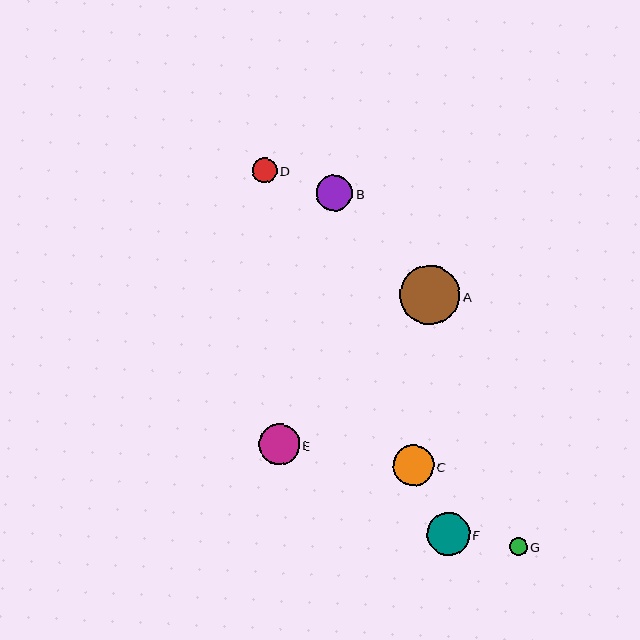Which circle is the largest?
Circle A is the largest with a size of approximately 60 pixels.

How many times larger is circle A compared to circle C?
Circle A is approximately 1.5 times the size of circle C.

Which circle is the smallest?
Circle G is the smallest with a size of approximately 18 pixels.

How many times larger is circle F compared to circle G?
Circle F is approximately 2.4 times the size of circle G.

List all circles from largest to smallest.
From largest to smallest: A, F, E, C, B, D, G.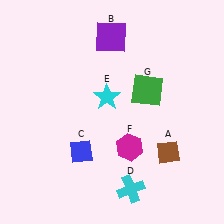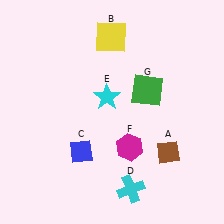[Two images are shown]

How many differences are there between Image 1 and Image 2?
There is 1 difference between the two images.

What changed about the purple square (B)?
In Image 1, B is purple. In Image 2, it changed to yellow.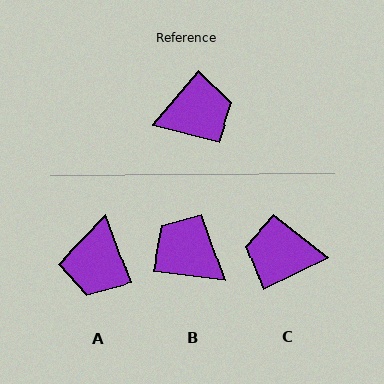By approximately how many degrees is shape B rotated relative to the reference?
Approximately 123 degrees counter-clockwise.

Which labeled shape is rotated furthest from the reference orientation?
C, about 156 degrees away.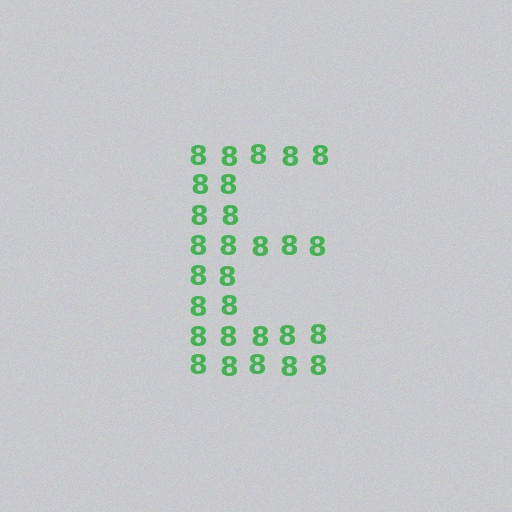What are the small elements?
The small elements are digit 8's.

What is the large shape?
The large shape is the letter E.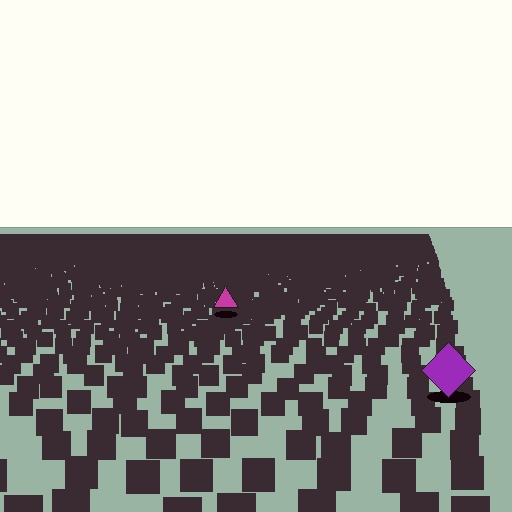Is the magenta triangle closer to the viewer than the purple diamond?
No. The purple diamond is closer — you can tell from the texture gradient: the ground texture is coarser near it.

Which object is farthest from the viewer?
The magenta triangle is farthest from the viewer. It appears smaller and the ground texture around it is denser.